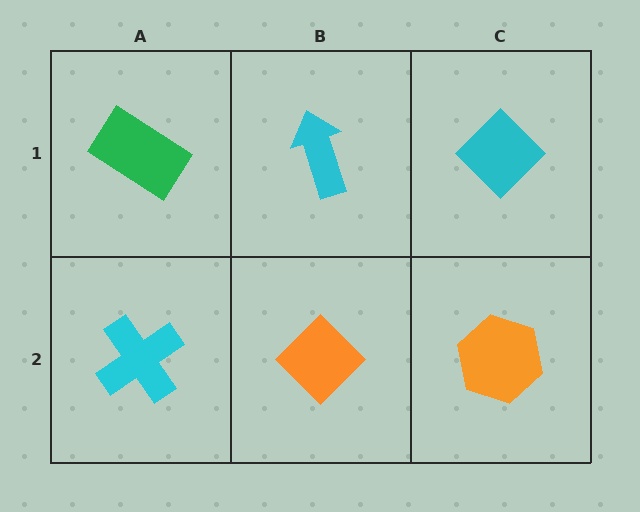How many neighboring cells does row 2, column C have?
2.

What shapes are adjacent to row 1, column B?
An orange diamond (row 2, column B), a green rectangle (row 1, column A), a cyan diamond (row 1, column C).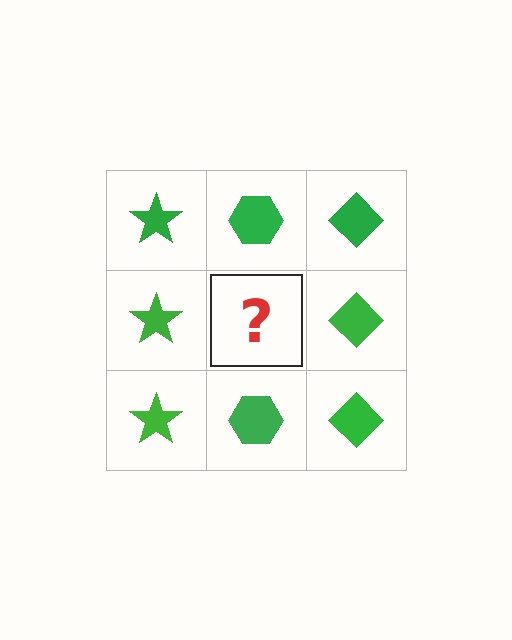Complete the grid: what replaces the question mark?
The question mark should be replaced with a green hexagon.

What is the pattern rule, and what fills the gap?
The rule is that each column has a consistent shape. The gap should be filled with a green hexagon.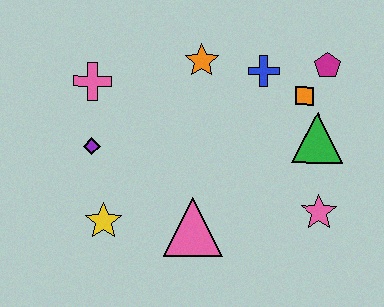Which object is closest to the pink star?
The green triangle is closest to the pink star.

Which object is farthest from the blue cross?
The yellow star is farthest from the blue cross.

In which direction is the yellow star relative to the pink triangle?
The yellow star is to the left of the pink triangle.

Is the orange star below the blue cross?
No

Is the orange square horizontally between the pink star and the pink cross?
Yes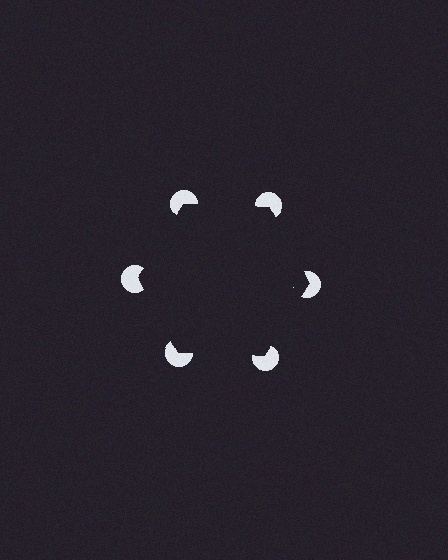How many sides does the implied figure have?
6 sides.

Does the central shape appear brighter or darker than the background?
It typically appears slightly darker than the background, even though no actual brightness change is drawn.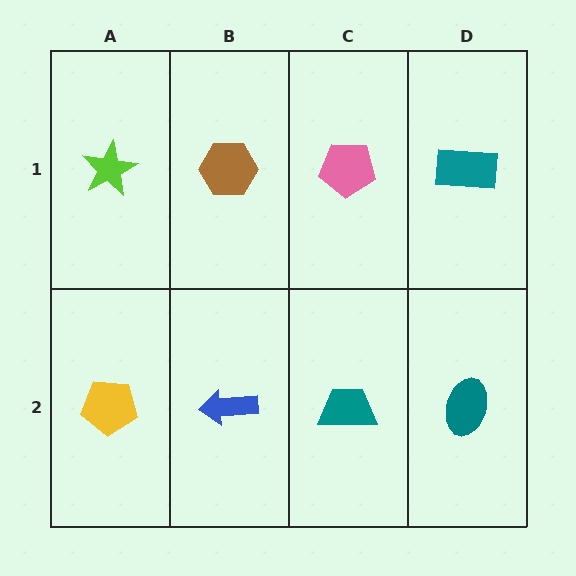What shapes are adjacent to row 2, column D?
A teal rectangle (row 1, column D), a teal trapezoid (row 2, column C).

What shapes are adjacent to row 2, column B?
A brown hexagon (row 1, column B), a yellow pentagon (row 2, column A), a teal trapezoid (row 2, column C).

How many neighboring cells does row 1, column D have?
2.